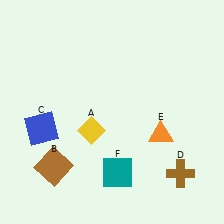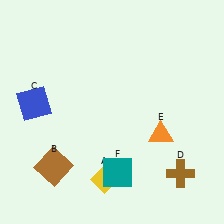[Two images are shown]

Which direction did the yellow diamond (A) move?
The yellow diamond (A) moved down.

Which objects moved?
The objects that moved are: the yellow diamond (A), the blue square (C).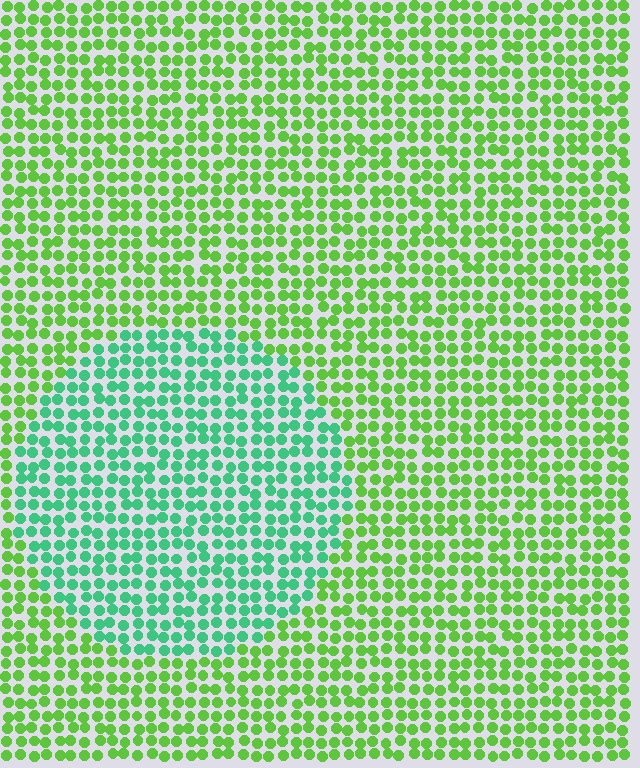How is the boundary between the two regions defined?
The boundary is defined purely by a slight shift in hue (about 44 degrees). Spacing, size, and orientation are identical on both sides.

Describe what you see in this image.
The image is filled with small lime elements in a uniform arrangement. A circle-shaped region is visible where the elements are tinted to a slightly different hue, forming a subtle color boundary.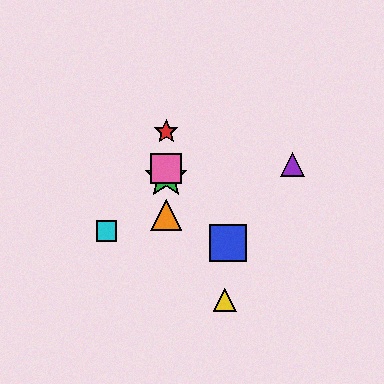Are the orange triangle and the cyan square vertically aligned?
No, the orange triangle is at x≈166 and the cyan square is at x≈106.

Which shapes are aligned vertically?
The red star, the green star, the orange triangle, the pink square are aligned vertically.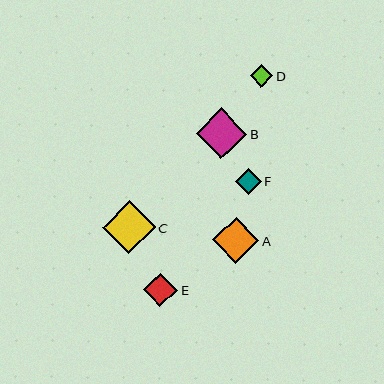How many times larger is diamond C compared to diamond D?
Diamond C is approximately 2.3 times the size of diamond D.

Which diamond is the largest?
Diamond C is the largest with a size of approximately 53 pixels.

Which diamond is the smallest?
Diamond D is the smallest with a size of approximately 23 pixels.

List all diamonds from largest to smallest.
From largest to smallest: C, B, A, E, F, D.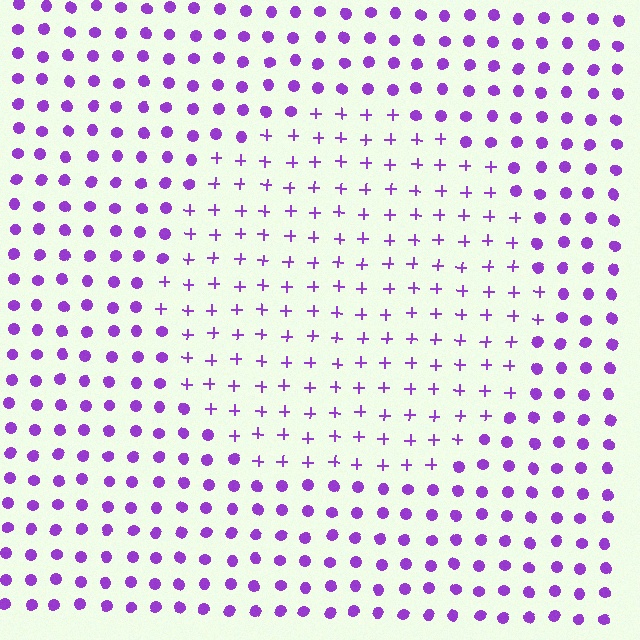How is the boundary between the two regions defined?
The boundary is defined by a change in element shape: plus signs inside vs. circles outside. All elements share the same color and spacing.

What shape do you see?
I see a circle.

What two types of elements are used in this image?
The image uses plus signs inside the circle region and circles outside it.